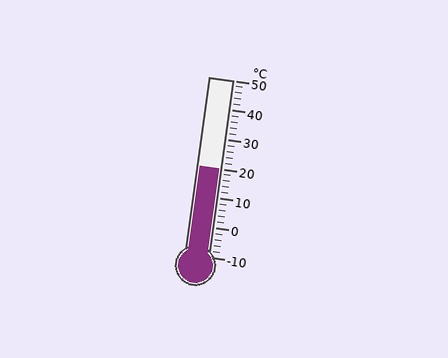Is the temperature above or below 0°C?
The temperature is above 0°C.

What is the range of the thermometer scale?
The thermometer scale ranges from -10°C to 50°C.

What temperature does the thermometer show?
The thermometer shows approximately 20°C.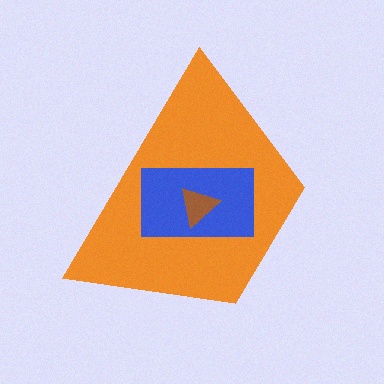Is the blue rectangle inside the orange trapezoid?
Yes.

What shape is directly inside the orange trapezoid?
The blue rectangle.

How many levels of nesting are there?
3.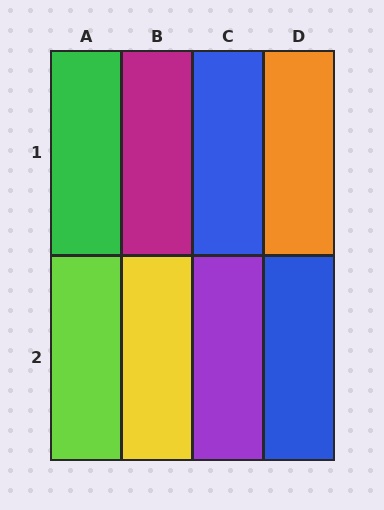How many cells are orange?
1 cell is orange.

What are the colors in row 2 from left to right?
Lime, yellow, purple, blue.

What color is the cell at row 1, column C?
Blue.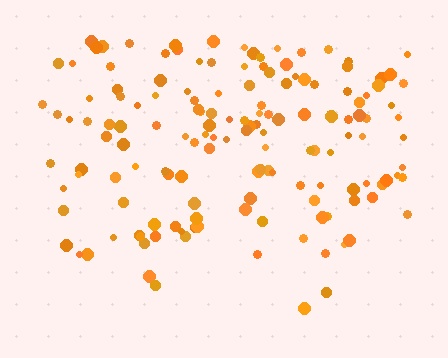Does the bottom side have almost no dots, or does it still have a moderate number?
Still a moderate number, just noticeably fewer than the top.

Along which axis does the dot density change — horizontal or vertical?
Vertical.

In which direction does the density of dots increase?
From bottom to top, with the top side densest.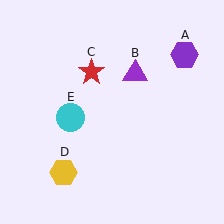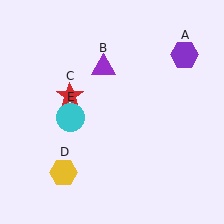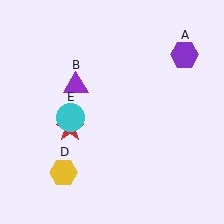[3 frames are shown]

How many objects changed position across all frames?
2 objects changed position: purple triangle (object B), red star (object C).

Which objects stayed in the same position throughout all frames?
Purple hexagon (object A) and yellow hexagon (object D) and cyan circle (object E) remained stationary.